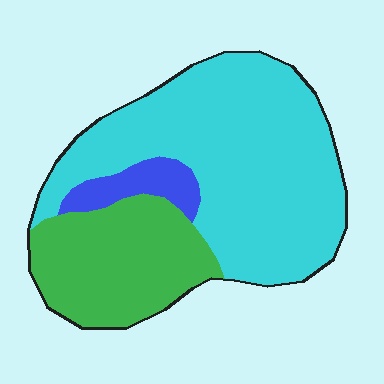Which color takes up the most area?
Cyan, at roughly 65%.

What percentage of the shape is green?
Green covers 30% of the shape.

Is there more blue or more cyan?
Cyan.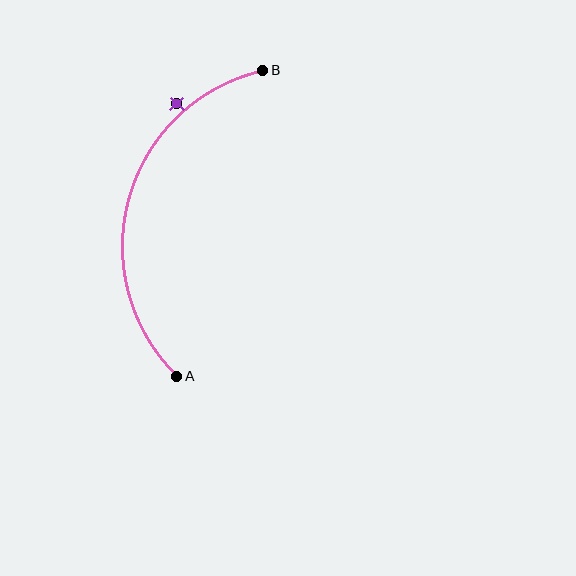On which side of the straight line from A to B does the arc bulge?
The arc bulges to the left of the straight line connecting A and B.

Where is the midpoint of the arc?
The arc midpoint is the point on the curve farthest from the straight line joining A and B. It sits to the left of that line.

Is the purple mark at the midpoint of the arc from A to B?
No — the purple mark does not lie on the arc at all. It sits slightly outside the curve.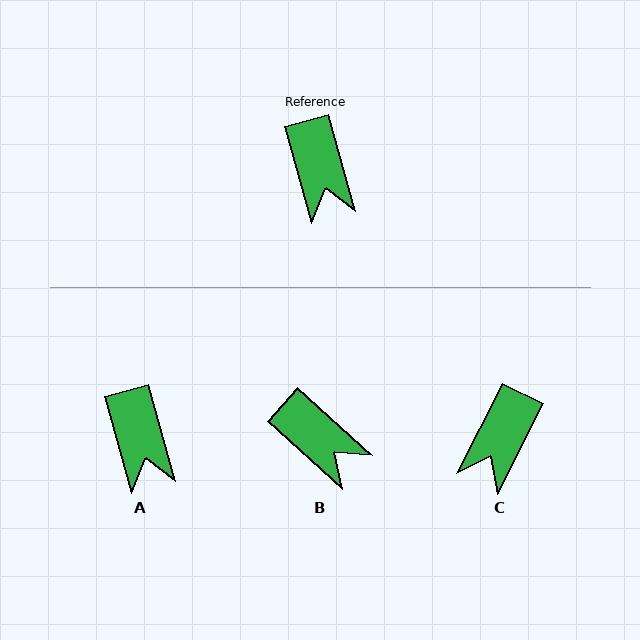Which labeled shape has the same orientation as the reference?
A.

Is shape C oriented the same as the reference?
No, it is off by about 42 degrees.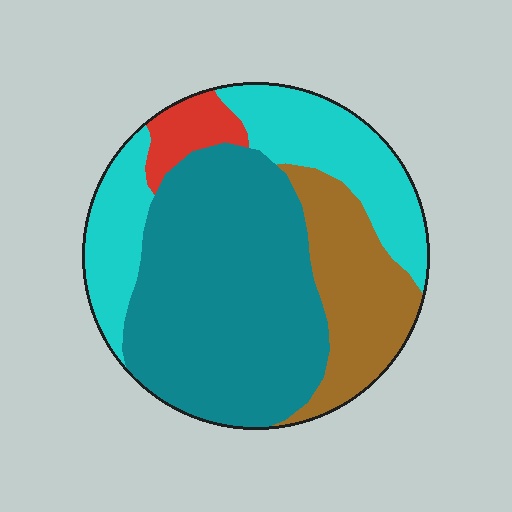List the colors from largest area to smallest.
From largest to smallest: teal, cyan, brown, red.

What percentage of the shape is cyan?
Cyan takes up between a quarter and a half of the shape.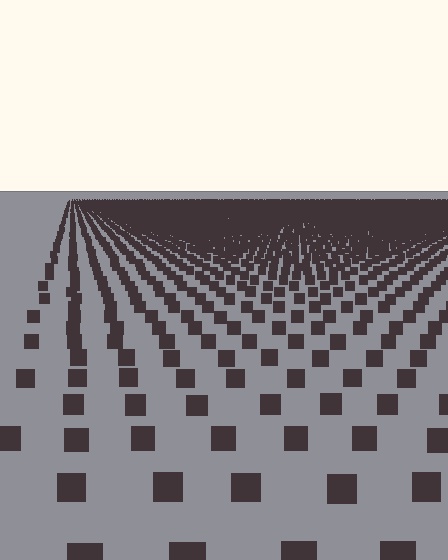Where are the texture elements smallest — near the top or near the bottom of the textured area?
Near the top.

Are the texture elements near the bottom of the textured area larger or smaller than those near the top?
Larger. Near the bottom, elements are closer to the viewer and appear at a bigger on-screen size.